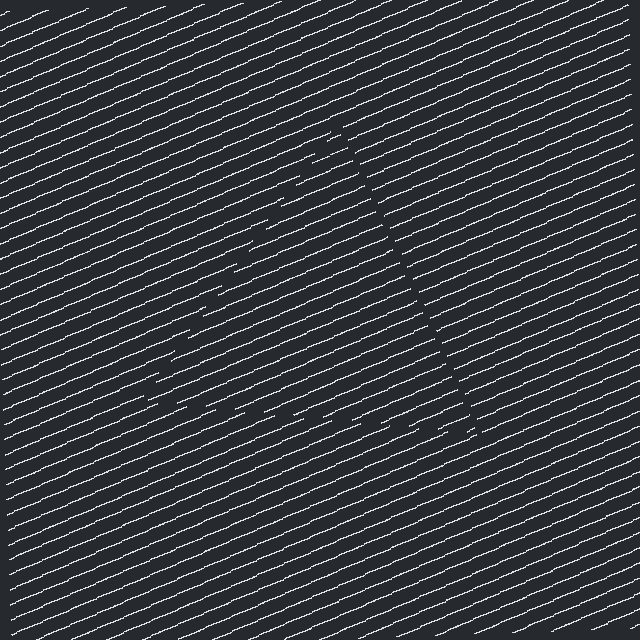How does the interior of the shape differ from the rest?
The interior of the shape contains the same grating, shifted by half a period — the contour is defined by the phase discontinuity where line-ends from the inner and outer gratings abut.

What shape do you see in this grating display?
An illusory triangle. The interior of the shape contains the same grating, shifted by half a period — the contour is defined by the phase discontinuity where line-ends from the inner and outer gratings abut.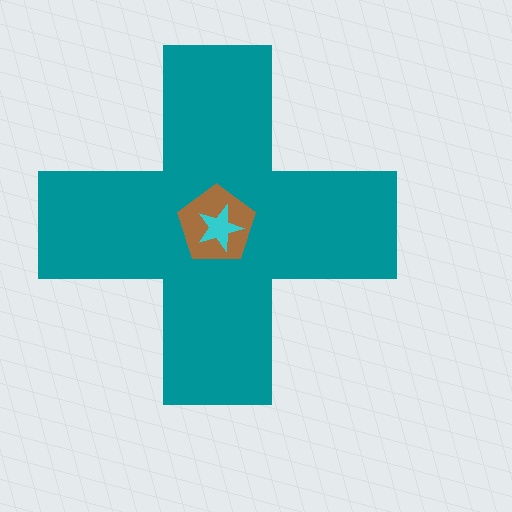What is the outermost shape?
The teal cross.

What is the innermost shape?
The cyan star.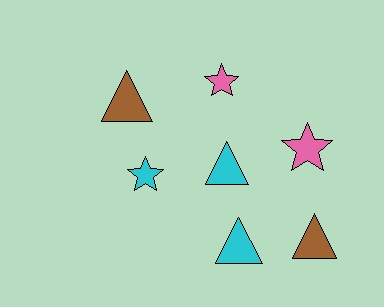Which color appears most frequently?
Cyan, with 3 objects.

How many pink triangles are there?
There are no pink triangles.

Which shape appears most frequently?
Triangle, with 4 objects.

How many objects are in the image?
There are 7 objects.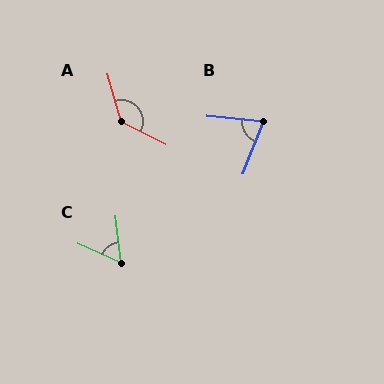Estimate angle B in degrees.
Approximately 74 degrees.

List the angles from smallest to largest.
C (59°), B (74°), A (132°).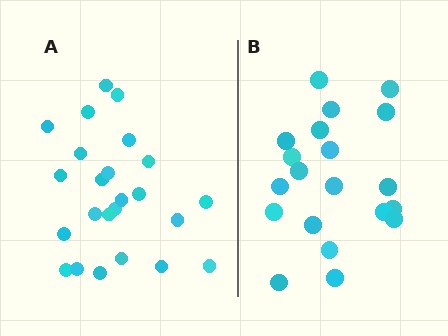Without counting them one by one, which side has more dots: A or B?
Region A (the left region) has more dots.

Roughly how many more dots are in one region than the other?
Region A has about 4 more dots than region B.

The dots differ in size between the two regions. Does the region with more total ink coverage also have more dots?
No. Region B has more total ink coverage because its dots are larger, but region A actually contains more individual dots. Total area can be misleading — the number of items is what matters here.